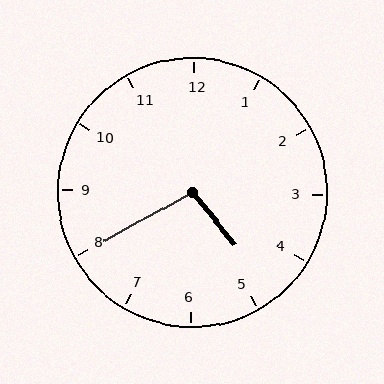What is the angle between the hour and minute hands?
Approximately 100 degrees.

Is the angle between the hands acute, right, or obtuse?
It is obtuse.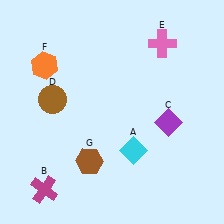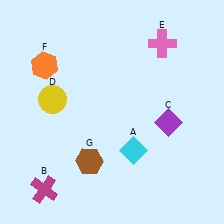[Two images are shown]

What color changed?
The circle (D) changed from brown in Image 1 to yellow in Image 2.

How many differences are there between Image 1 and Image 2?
There is 1 difference between the two images.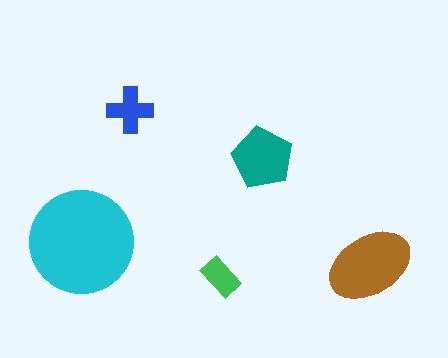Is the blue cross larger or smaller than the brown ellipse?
Smaller.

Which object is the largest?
The cyan circle.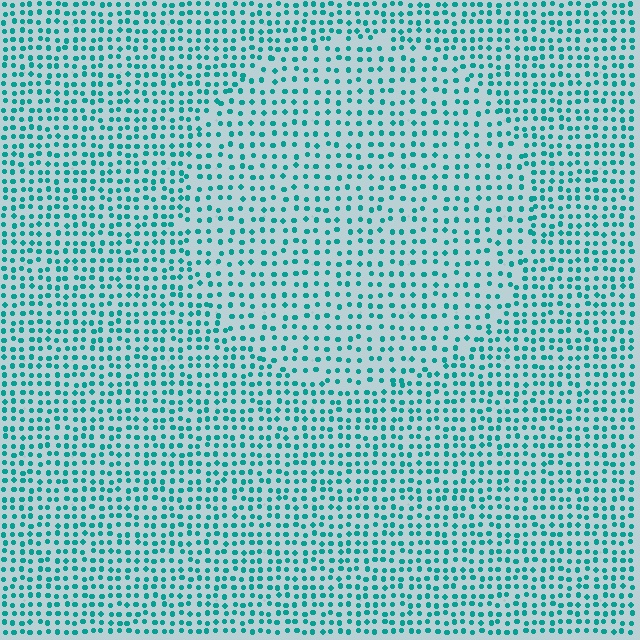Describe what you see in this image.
The image contains small teal elements arranged at two different densities. A circle-shaped region is visible where the elements are less densely packed than the surrounding area.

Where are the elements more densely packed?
The elements are more densely packed outside the circle boundary.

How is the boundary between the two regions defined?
The boundary is defined by a change in element density (approximately 1.5x ratio). All elements are the same color, size, and shape.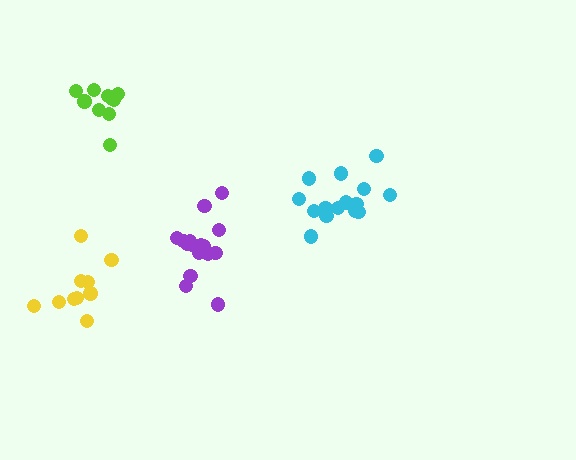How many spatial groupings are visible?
There are 4 spatial groupings.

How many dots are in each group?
Group 1: 16 dots, Group 2: 15 dots, Group 3: 10 dots, Group 4: 10 dots (51 total).